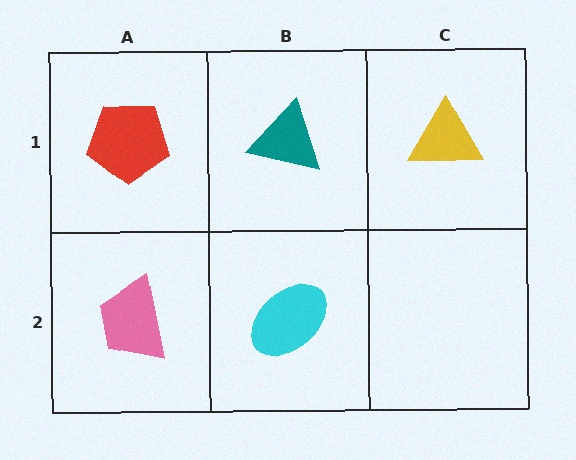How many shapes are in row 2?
2 shapes.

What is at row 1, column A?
A red pentagon.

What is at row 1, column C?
A yellow triangle.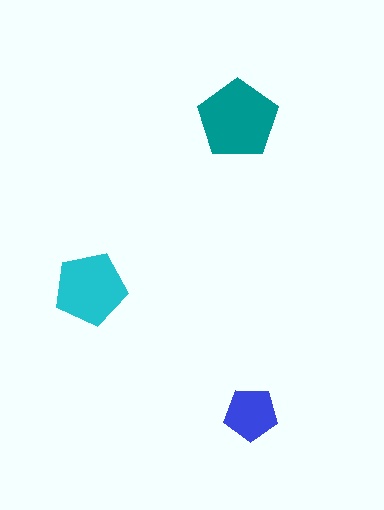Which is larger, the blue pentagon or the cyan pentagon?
The cyan one.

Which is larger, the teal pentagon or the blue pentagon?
The teal one.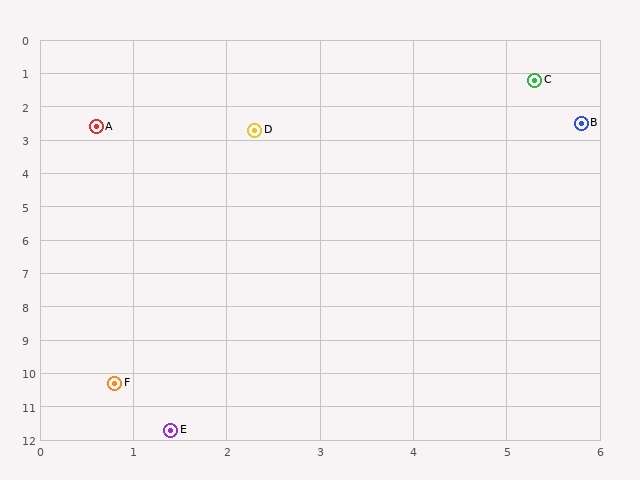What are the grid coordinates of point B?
Point B is at approximately (5.8, 2.5).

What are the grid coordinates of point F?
Point F is at approximately (0.8, 10.3).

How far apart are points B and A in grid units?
Points B and A are about 5.2 grid units apart.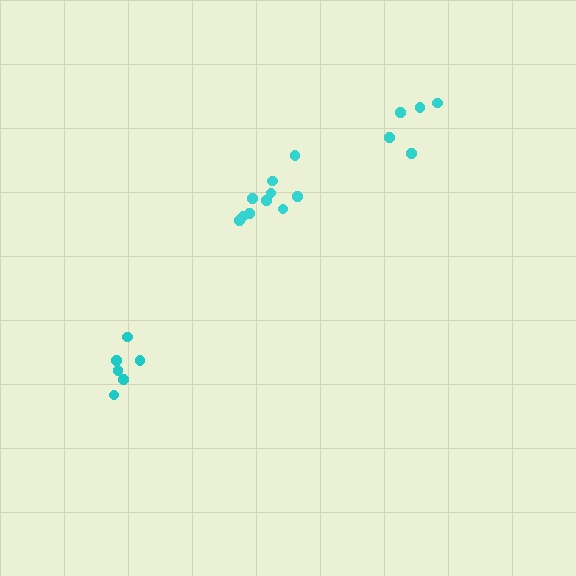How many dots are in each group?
Group 1: 5 dots, Group 2: 10 dots, Group 3: 6 dots (21 total).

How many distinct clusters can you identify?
There are 3 distinct clusters.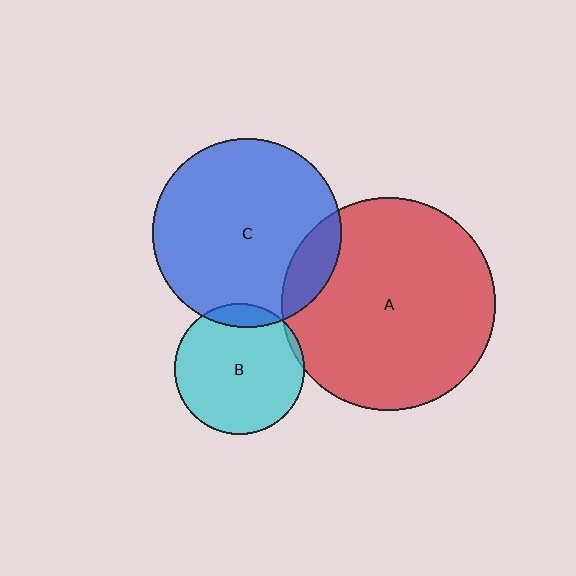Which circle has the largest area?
Circle A (red).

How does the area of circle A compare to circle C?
Approximately 1.3 times.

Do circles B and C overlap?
Yes.